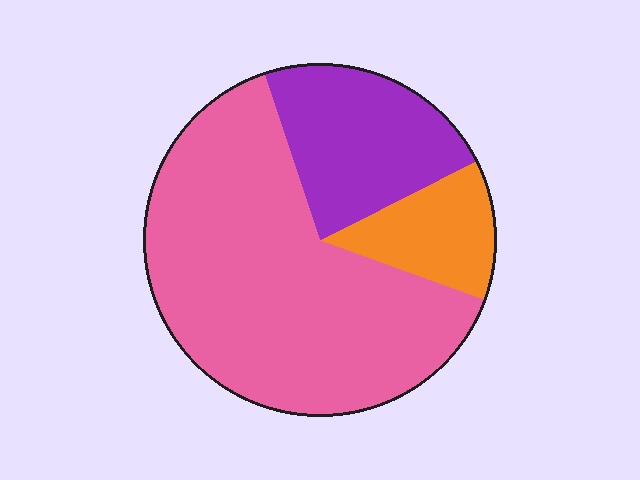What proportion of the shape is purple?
Purple takes up about one quarter (1/4) of the shape.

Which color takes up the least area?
Orange, at roughly 15%.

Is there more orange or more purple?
Purple.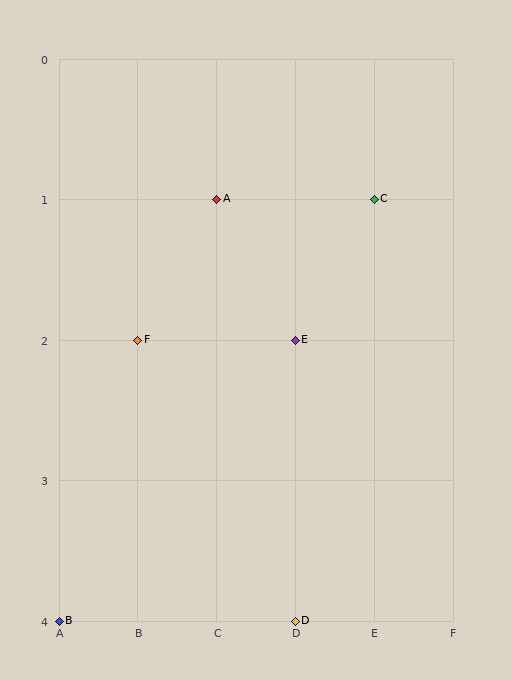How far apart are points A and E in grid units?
Points A and E are 1 column and 1 row apart (about 1.4 grid units diagonally).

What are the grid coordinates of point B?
Point B is at grid coordinates (A, 4).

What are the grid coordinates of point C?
Point C is at grid coordinates (E, 1).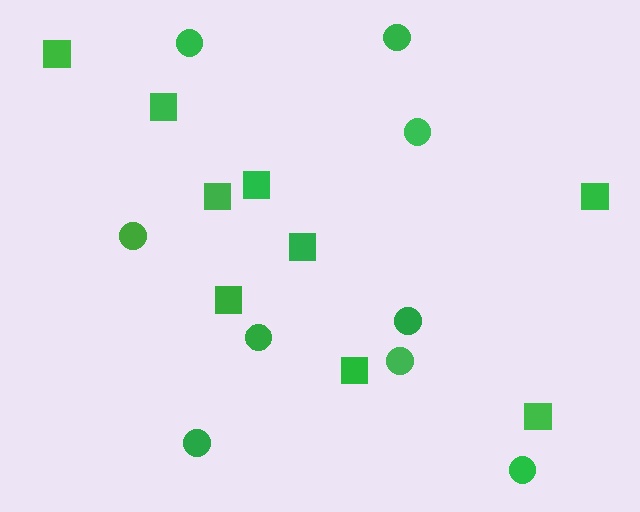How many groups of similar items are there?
There are 2 groups: one group of squares (9) and one group of circles (9).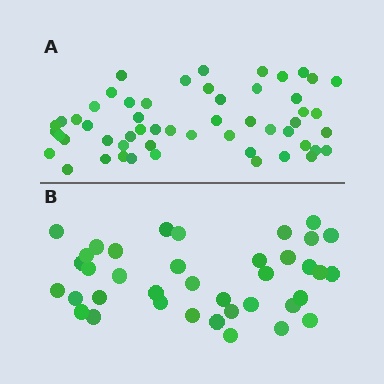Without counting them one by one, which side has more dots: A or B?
Region A (the top region) has more dots.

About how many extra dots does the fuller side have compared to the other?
Region A has approximately 15 more dots than region B.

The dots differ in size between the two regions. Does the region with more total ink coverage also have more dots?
No. Region B has more total ink coverage because its dots are larger, but region A actually contains more individual dots. Total area can be misleading — the number of items is what matters here.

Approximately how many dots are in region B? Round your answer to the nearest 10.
About 40 dots. (The exact count is 38, which rounds to 40.)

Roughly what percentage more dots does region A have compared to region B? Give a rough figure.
About 40% more.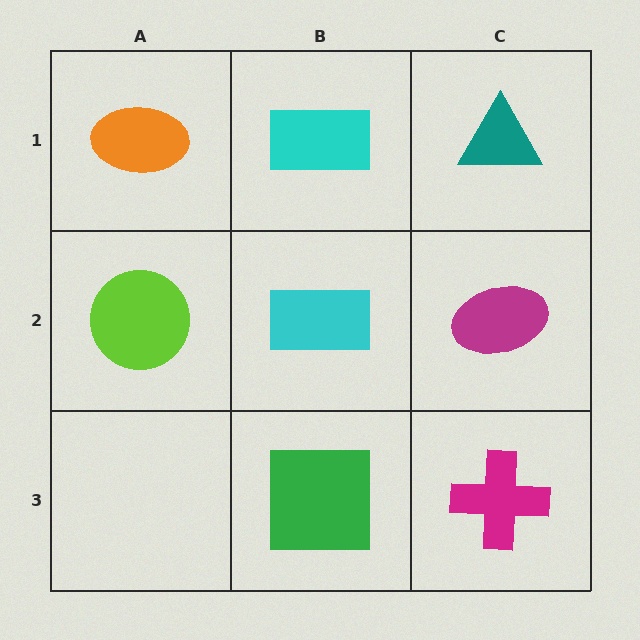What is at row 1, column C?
A teal triangle.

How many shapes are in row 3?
2 shapes.